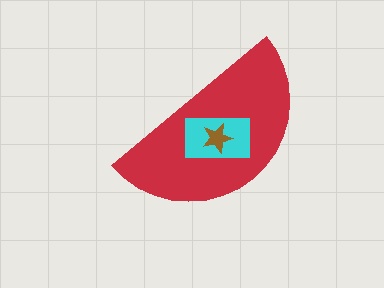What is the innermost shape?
The brown star.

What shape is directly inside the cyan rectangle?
The brown star.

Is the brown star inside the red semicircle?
Yes.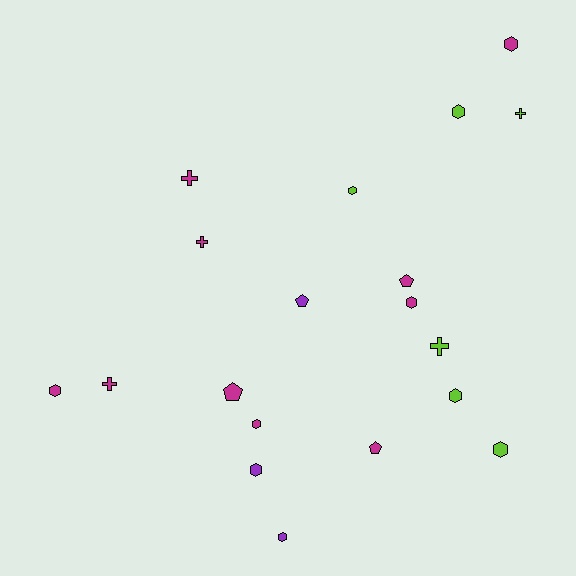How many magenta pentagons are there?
There are 3 magenta pentagons.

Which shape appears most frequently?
Hexagon, with 10 objects.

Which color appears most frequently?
Magenta, with 10 objects.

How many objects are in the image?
There are 19 objects.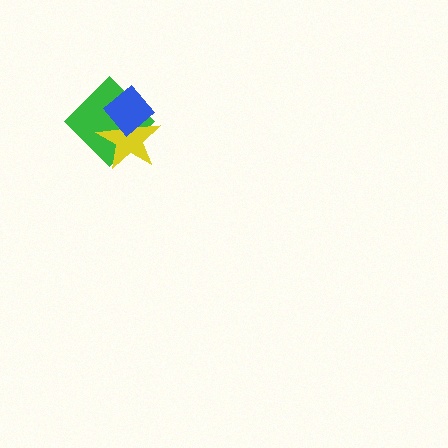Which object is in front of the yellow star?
The blue diamond is in front of the yellow star.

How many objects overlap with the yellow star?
2 objects overlap with the yellow star.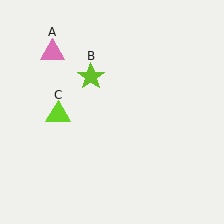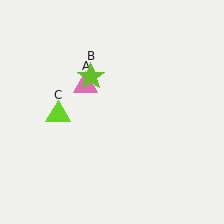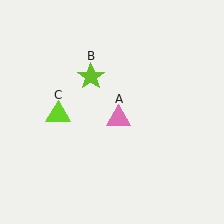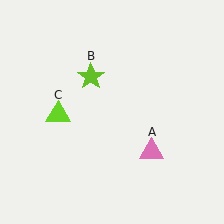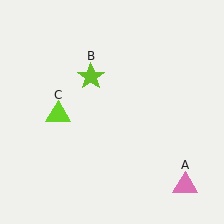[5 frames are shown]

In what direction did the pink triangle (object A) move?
The pink triangle (object A) moved down and to the right.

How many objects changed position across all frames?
1 object changed position: pink triangle (object A).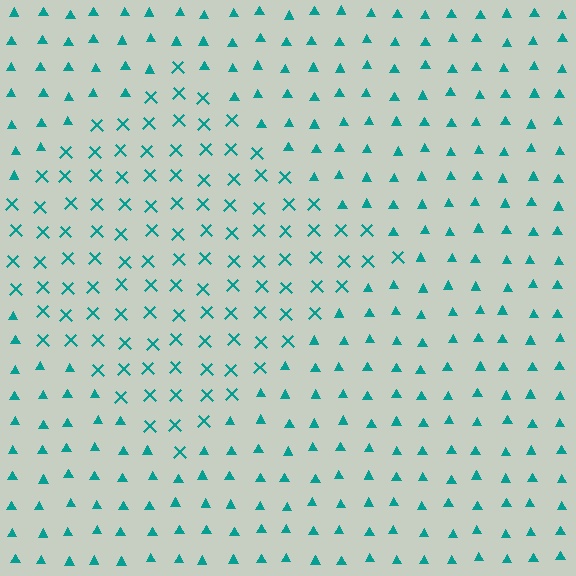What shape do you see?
I see a diamond.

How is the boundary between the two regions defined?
The boundary is defined by a change in element shape: X marks inside vs. triangles outside. All elements share the same color and spacing.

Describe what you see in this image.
The image is filled with small teal elements arranged in a uniform grid. A diamond-shaped region contains X marks, while the surrounding area contains triangles. The boundary is defined purely by the change in element shape.